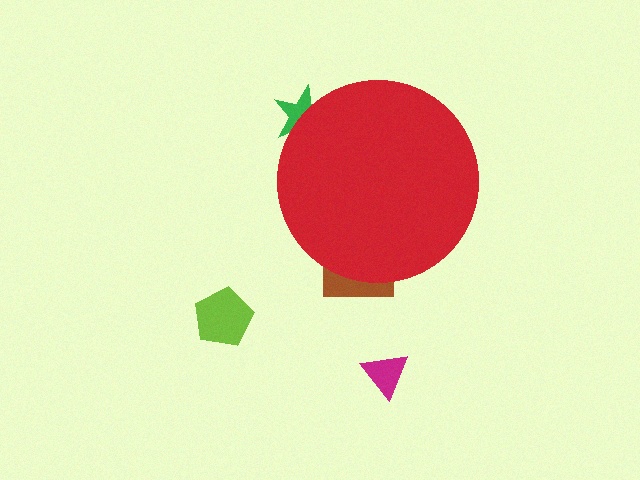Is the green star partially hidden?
Yes, the green star is partially hidden behind the red circle.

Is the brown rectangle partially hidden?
Yes, the brown rectangle is partially hidden behind the red circle.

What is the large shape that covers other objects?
A red circle.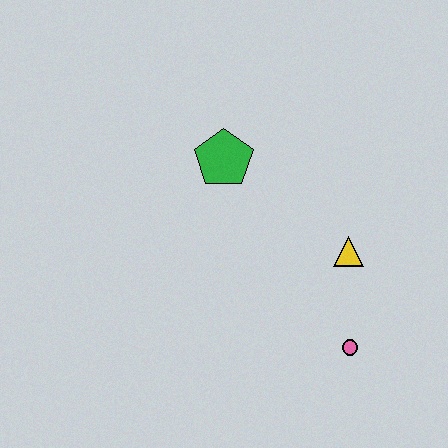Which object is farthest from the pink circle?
The green pentagon is farthest from the pink circle.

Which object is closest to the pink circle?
The yellow triangle is closest to the pink circle.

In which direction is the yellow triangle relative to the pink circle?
The yellow triangle is above the pink circle.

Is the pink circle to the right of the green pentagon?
Yes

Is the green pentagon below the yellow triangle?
No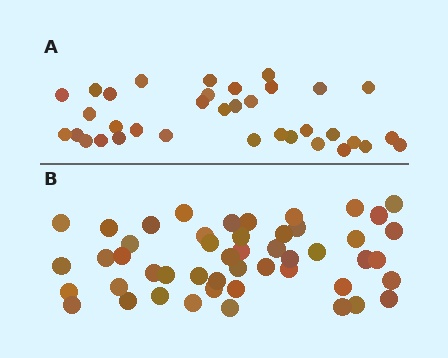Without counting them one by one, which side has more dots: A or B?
Region B (the bottom region) has more dots.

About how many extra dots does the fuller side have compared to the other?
Region B has approximately 15 more dots than region A.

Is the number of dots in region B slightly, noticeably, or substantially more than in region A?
Region B has noticeably more, but not dramatically so. The ratio is roughly 1.4 to 1.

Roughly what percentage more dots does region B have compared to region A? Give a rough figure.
About 40% more.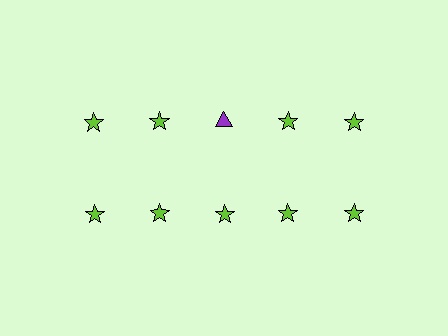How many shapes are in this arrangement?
There are 10 shapes arranged in a grid pattern.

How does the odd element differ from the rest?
It differs in both color (purple instead of lime) and shape (triangle instead of star).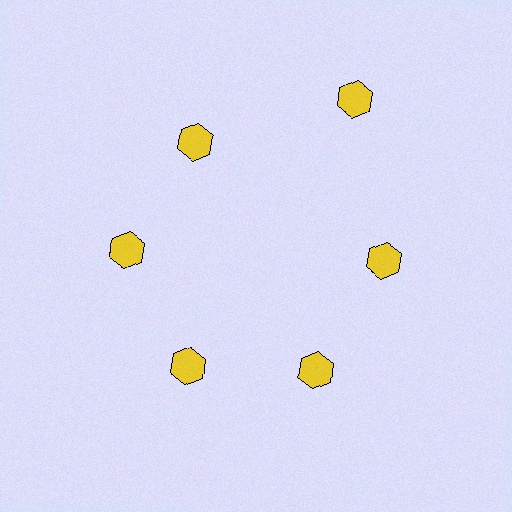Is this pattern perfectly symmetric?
No. The 6 yellow hexagons are arranged in a ring, but one element near the 1 o'clock position is pushed outward from the center, breaking the 6-fold rotational symmetry.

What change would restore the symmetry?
The symmetry would be restored by moving it inward, back onto the ring so that all 6 hexagons sit at equal angles and equal distance from the center.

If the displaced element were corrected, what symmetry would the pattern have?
It would have 6-fold rotational symmetry — the pattern would map onto itself every 60 degrees.